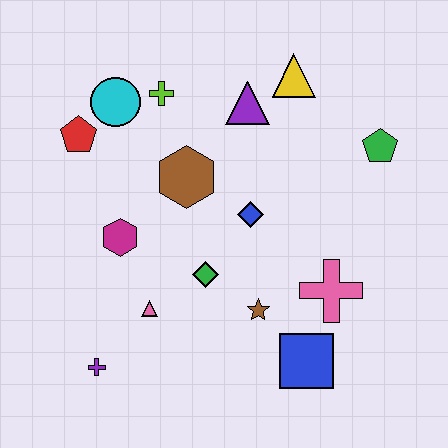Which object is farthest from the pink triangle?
The green pentagon is farthest from the pink triangle.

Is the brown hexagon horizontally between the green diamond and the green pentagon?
No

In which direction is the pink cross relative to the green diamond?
The pink cross is to the right of the green diamond.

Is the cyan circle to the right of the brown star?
No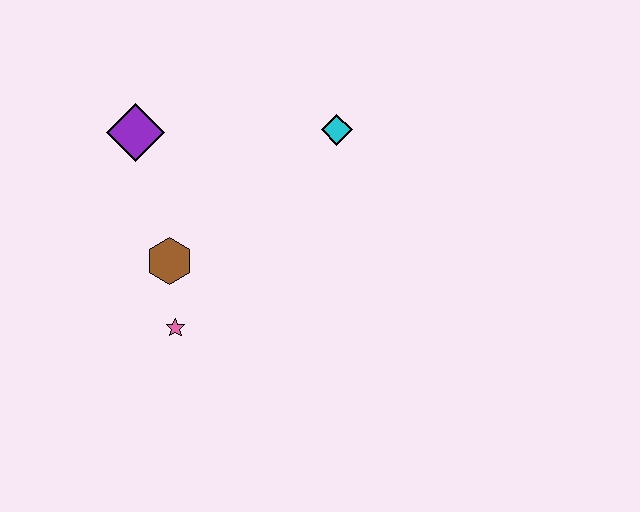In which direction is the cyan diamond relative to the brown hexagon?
The cyan diamond is to the right of the brown hexagon.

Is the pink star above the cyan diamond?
No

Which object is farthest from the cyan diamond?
The pink star is farthest from the cyan diamond.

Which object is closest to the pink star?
The brown hexagon is closest to the pink star.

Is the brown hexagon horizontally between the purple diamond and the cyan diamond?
Yes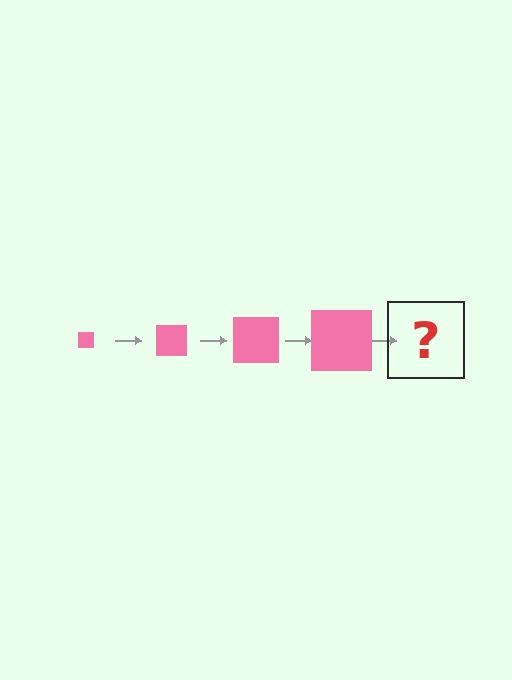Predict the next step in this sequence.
The next step is a pink square, larger than the previous one.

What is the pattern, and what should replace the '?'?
The pattern is that the square gets progressively larger each step. The '?' should be a pink square, larger than the previous one.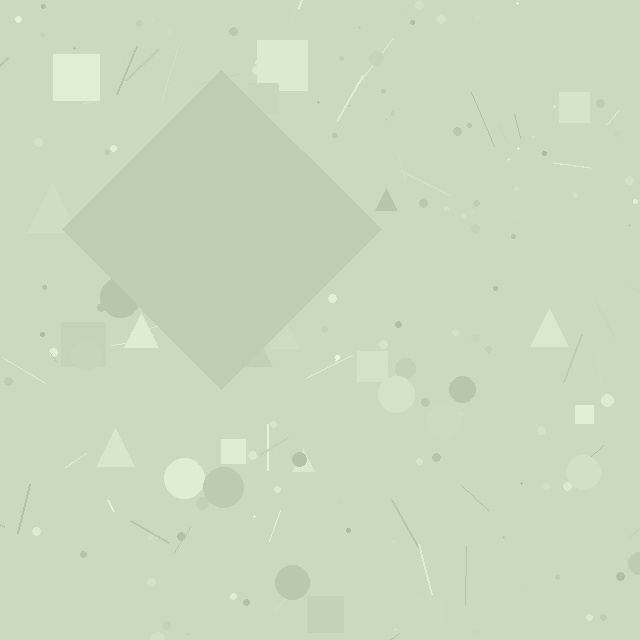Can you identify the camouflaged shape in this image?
The camouflaged shape is a diamond.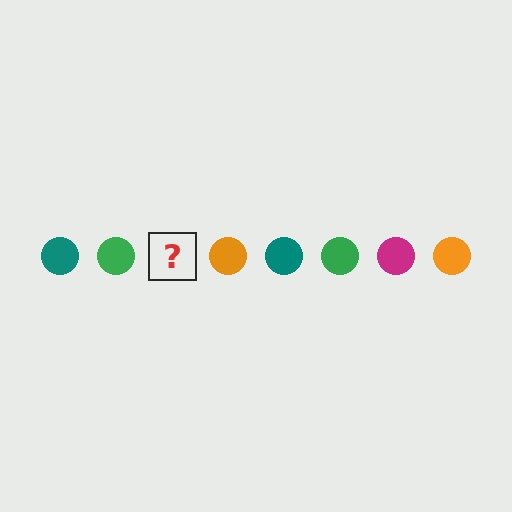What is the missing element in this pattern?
The missing element is a magenta circle.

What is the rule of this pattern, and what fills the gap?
The rule is that the pattern cycles through teal, green, magenta, orange circles. The gap should be filled with a magenta circle.